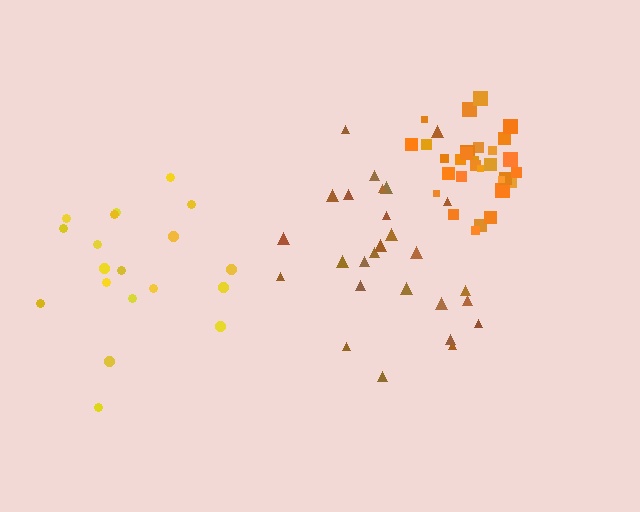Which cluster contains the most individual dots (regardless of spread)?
Orange (31).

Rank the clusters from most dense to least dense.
orange, brown, yellow.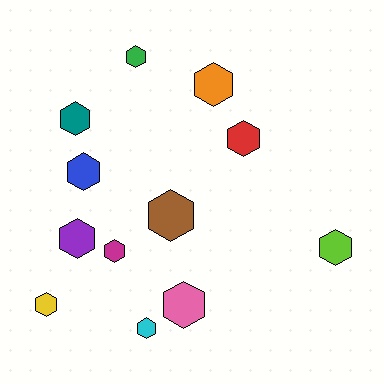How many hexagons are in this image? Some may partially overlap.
There are 12 hexagons.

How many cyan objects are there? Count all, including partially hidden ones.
There is 1 cyan object.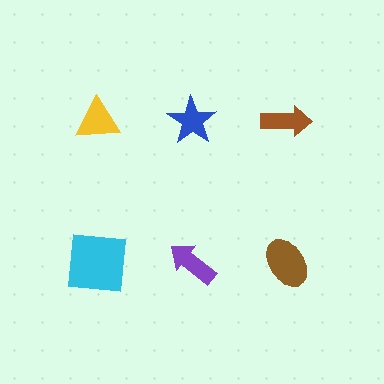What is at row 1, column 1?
A yellow triangle.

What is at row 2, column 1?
A cyan square.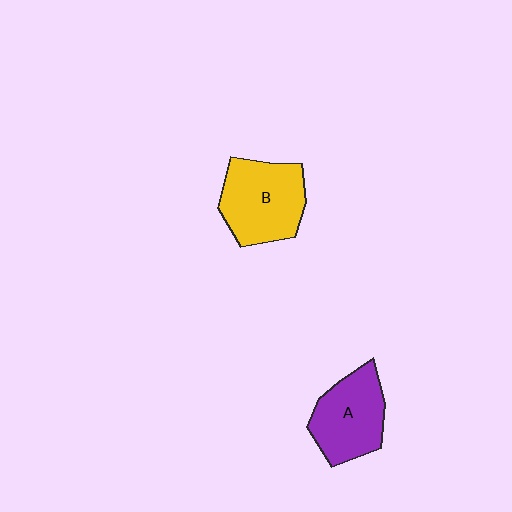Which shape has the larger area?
Shape B (yellow).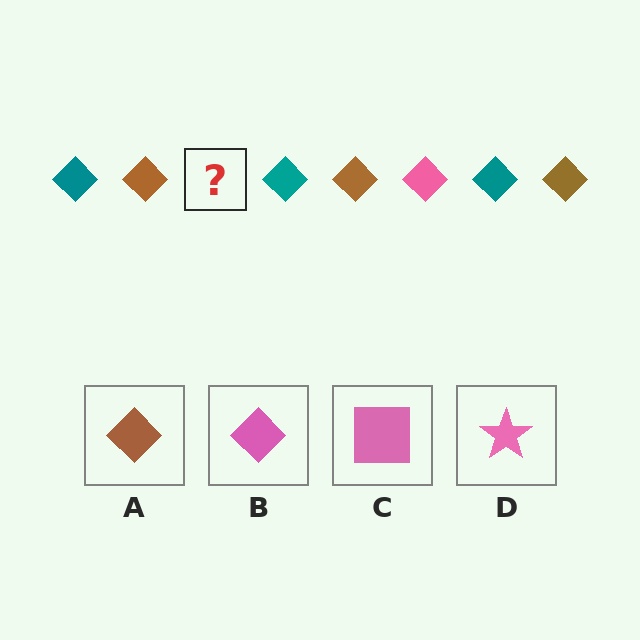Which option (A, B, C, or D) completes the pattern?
B.